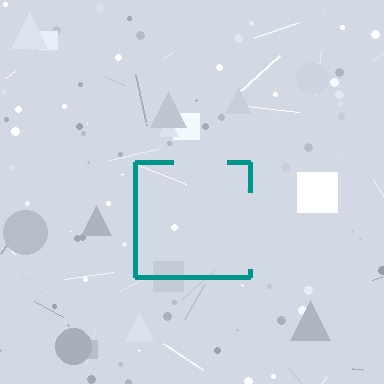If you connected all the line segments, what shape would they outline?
They would outline a square.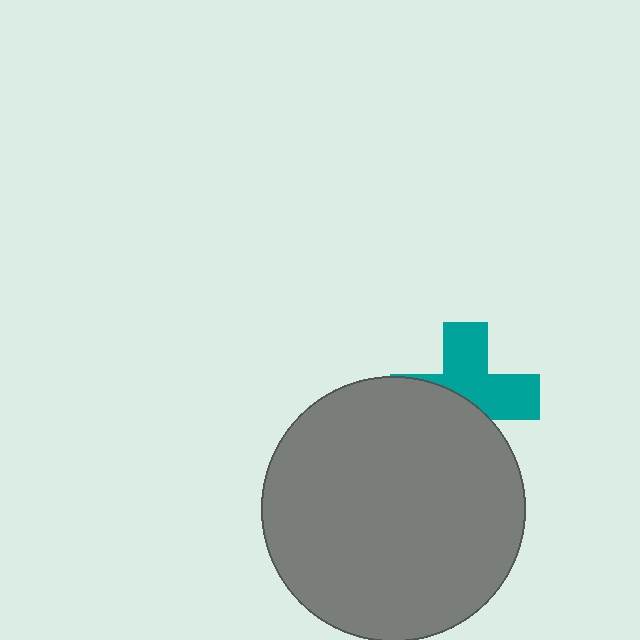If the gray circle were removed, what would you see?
You would see the complete teal cross.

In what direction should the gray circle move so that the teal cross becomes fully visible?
The gray circle should move down. That is the shortest direction to clear the overlap and leave the teal cross fully visible.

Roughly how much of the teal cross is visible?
About half of it is visible (roughly 53%).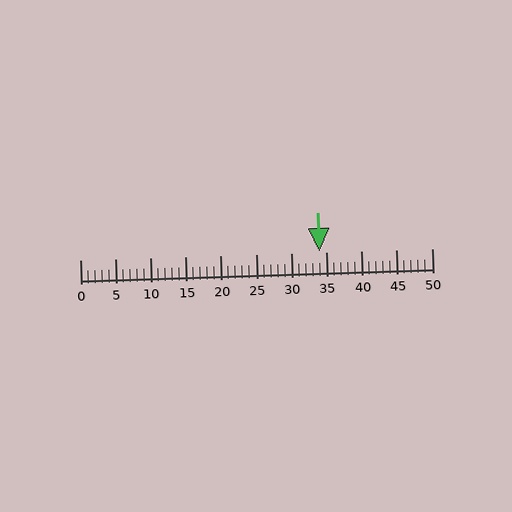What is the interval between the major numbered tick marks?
The major tick marks are spaced 5 units apart.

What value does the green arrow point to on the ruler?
The green arrow points to approximately 34.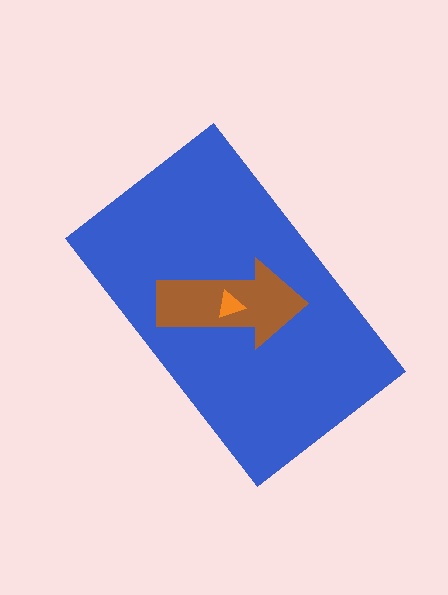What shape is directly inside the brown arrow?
The orange triangle.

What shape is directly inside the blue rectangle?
The brown arrow.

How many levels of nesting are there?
3.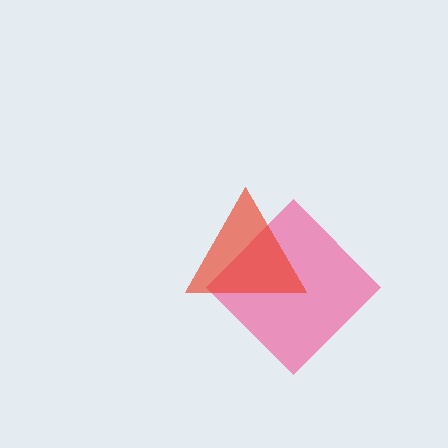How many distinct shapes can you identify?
There are 2 distinct shapes: a pink diamond, a red triangle.